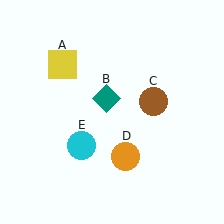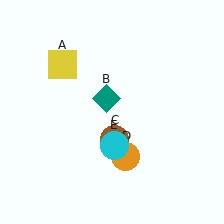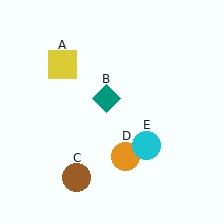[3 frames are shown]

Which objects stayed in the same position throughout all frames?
Yellow square (object A) and teal diamond (object B) and orange circle (object D) remained stationary.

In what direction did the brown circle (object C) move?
The brown circle (object C) moved down and to the left.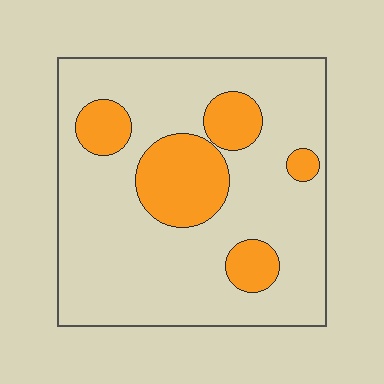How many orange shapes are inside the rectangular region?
5.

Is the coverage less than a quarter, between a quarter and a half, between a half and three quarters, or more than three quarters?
Less than a quarter.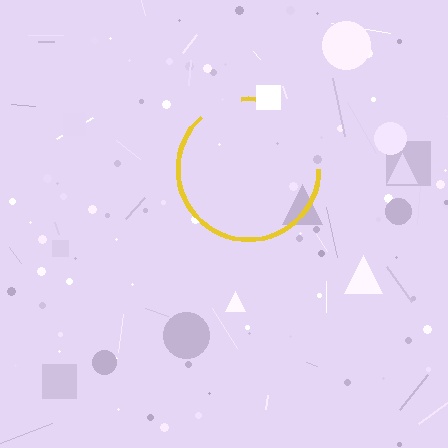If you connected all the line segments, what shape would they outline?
They would outline a circle.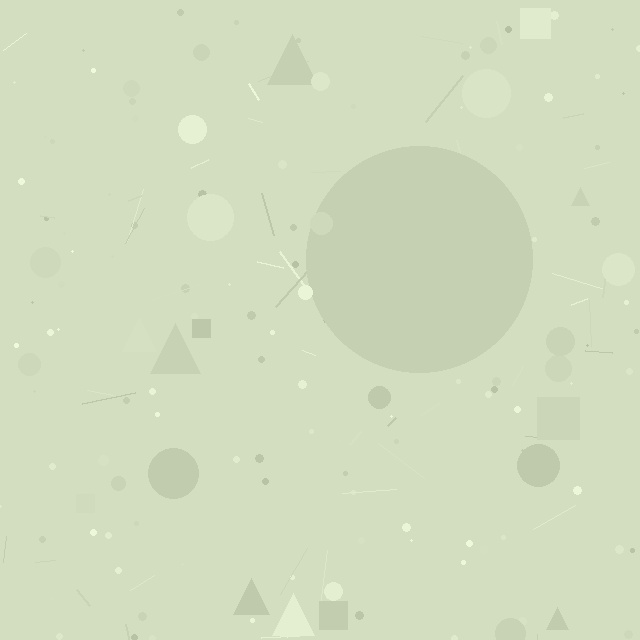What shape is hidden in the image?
A circle is hidden in the image.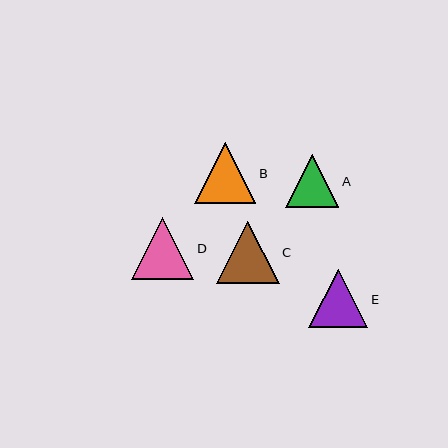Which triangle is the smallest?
Triangle A is the smallest with a size of approximately 53 pixels.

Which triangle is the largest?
Triangle C is the largest with a size of approximately 62 pixels.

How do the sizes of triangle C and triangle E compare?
Triangle C and triangle E are approximately the same size.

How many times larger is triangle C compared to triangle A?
Triangle C is approximately 1.2 times the size of triangle A.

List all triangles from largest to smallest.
From largest to smallest: C, D, B, E, A.